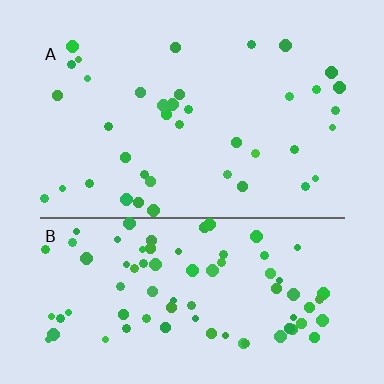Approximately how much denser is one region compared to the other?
Approximately 2.2× — region B over region A.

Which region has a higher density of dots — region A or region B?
B (the bottom).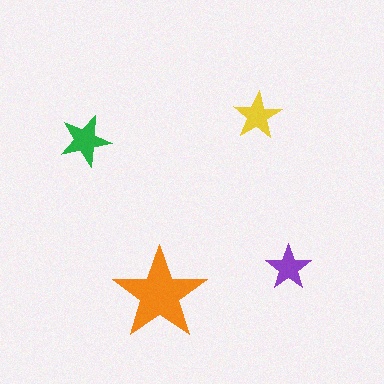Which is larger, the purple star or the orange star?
The orange one.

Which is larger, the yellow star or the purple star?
The yellow one.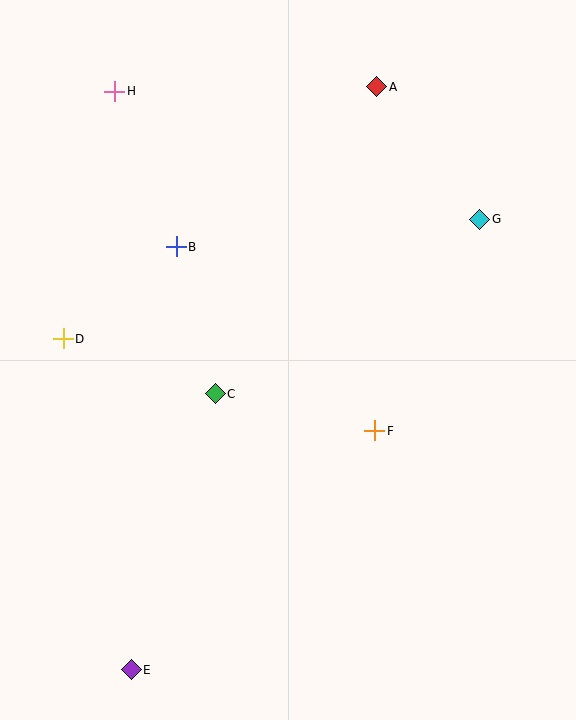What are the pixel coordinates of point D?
Point D is at (63, 339).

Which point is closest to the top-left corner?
Point H is closest to the top-left corner.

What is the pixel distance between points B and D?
The distance between B and D is 146 pixels.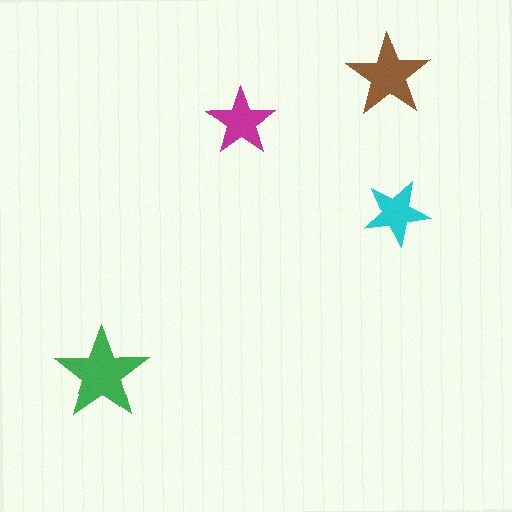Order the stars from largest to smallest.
the green one, the brown one, the magenta one, the cyan one.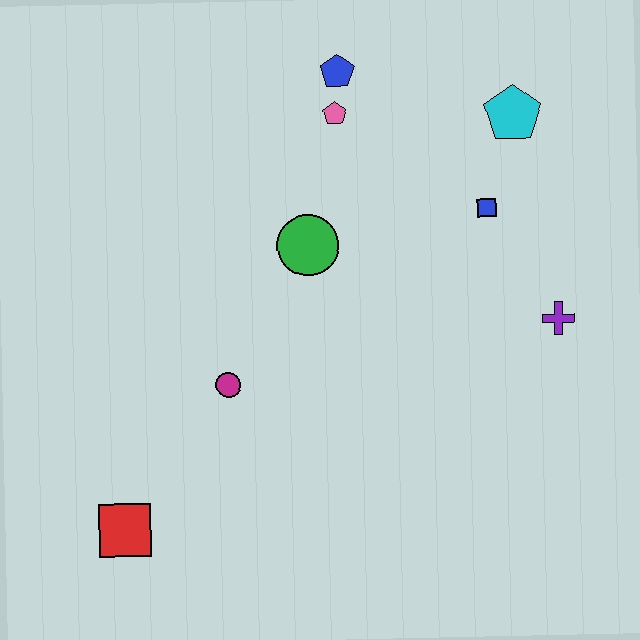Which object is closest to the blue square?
The cyan pentagon is closest to the blue square.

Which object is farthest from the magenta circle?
The cyan pentagon is farthest from the magenta circle.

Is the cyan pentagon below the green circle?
No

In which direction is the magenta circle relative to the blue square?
The magenta circle is to the left of the blue square.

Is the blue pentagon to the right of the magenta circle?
Yes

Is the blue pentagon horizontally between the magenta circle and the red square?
No